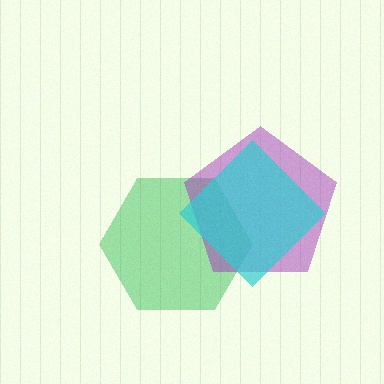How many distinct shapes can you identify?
There are 3 distinct shapes: a green hexagon, a purple pentagon, a cyan diamond.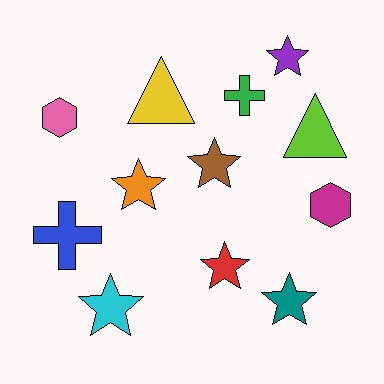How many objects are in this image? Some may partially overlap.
There are 12 objects.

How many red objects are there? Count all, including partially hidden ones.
There is 1 red object.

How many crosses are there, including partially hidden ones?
There are 2 crosses.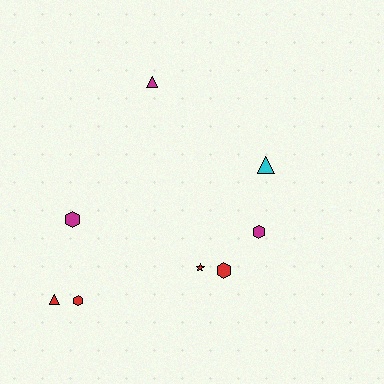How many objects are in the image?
There are 8 objects.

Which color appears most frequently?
Red, with 4 objects.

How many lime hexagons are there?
There are no lime hexagons.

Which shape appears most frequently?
Hexagon, with 4 objects.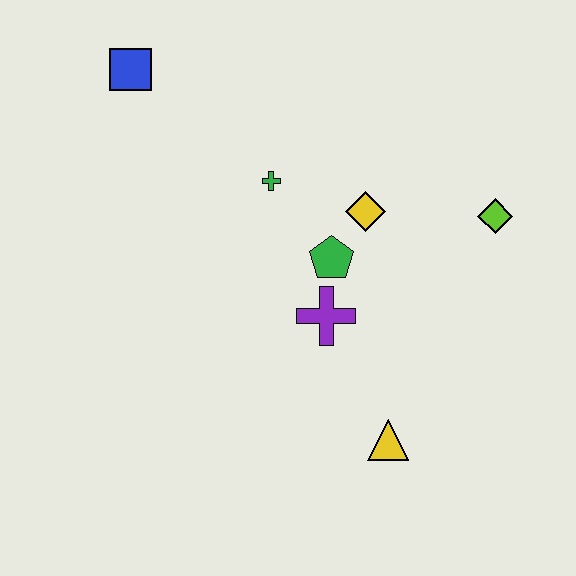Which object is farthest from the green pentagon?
The blue square is farthest from the green pentagon.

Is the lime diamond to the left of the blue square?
No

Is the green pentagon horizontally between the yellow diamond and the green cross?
Yes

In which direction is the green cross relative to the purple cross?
The green cross is above the purple cross.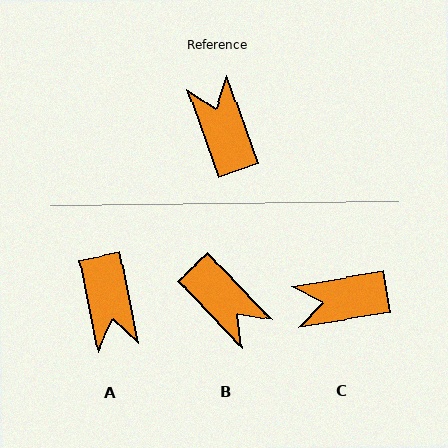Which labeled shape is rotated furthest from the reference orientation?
A, about 172 degrees away.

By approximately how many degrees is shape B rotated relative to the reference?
Approximately 156 degrees clockwise.